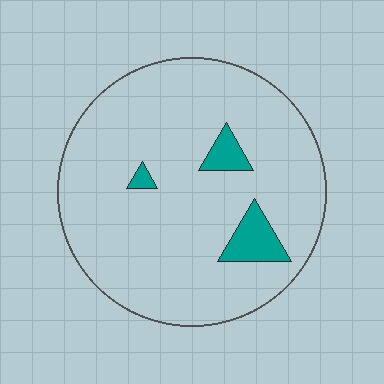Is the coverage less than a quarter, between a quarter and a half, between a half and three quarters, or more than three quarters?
Less than a quarter.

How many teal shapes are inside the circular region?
3.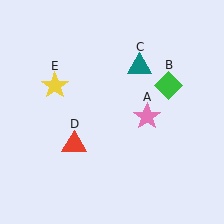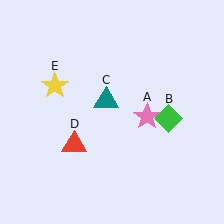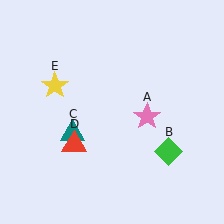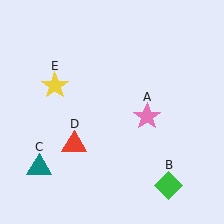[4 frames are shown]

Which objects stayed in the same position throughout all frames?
Pink star (object A) and red triangle (object D) and yellow star (object E) remained stationary.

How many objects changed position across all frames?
2 objects changed position: green diamond (object B), teal triangle (object C).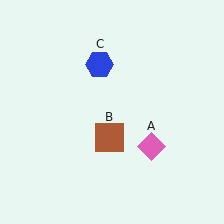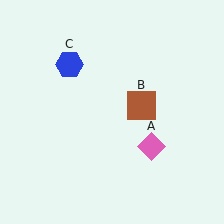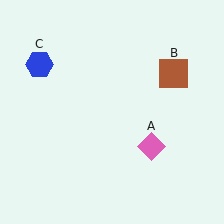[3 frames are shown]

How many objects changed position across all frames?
2 objects changed position: brown square (object B), blue hexagon (object C).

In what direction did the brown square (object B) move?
The brown square (object B) moved up and to the right.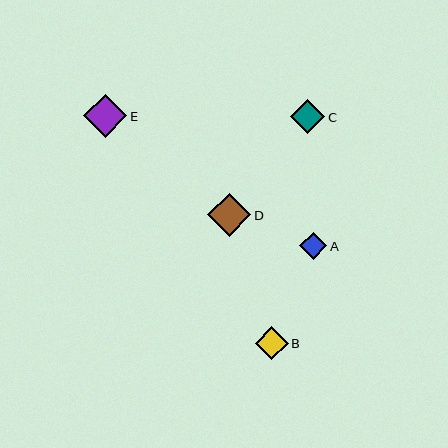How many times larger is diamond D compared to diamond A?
Diamond D is approximately 1.6 times the size of diamond A.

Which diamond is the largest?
Diamond D is the largest with a size of approximately 43 pixels.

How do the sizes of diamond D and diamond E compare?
Diamond D and diamond E are approximately the same size.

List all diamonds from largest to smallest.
From largest to smallest: D, E, C, B, A.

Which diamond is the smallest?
Diamond A is the smallest with a size of approximately 27 pixels.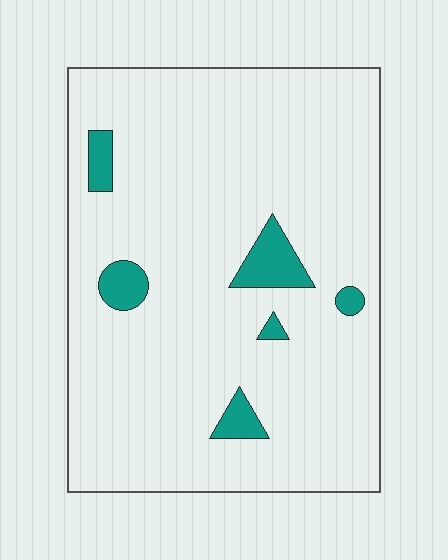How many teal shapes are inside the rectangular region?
6.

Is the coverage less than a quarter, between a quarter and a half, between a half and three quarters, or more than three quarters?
Less than a quarter.